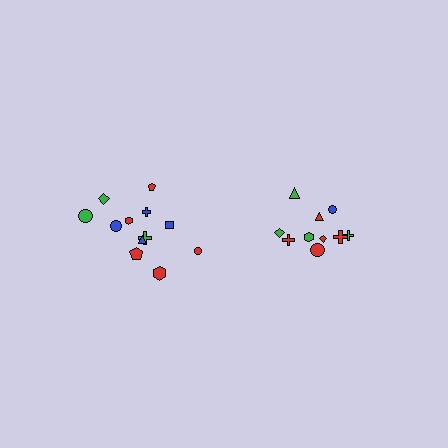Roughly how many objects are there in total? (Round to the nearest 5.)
Roughly 20 objects in total.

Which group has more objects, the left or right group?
The left group.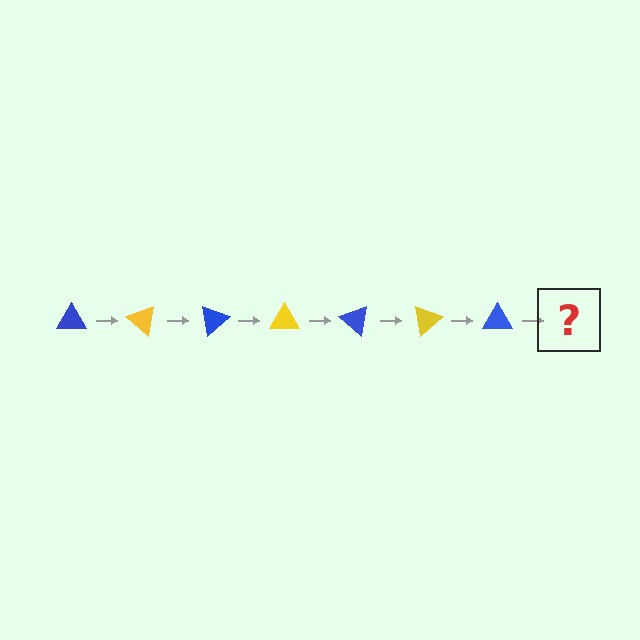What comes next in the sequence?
The next element should be a yellow triangle, rotated 280 degrees from the start.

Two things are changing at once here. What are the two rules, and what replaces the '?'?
The two rules are that it rotates 40 degrees each step and the color cycles through blue and yellow. The '?' should be a yellow triangle, rotated 280 degrees from the start.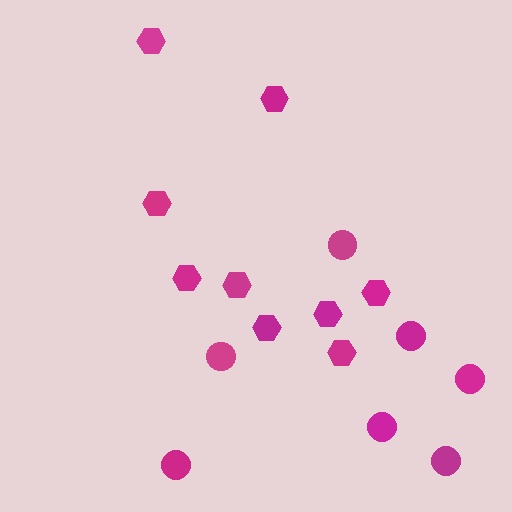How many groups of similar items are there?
There are 2 groups: one group of hexagons (9) and one group of circles (7).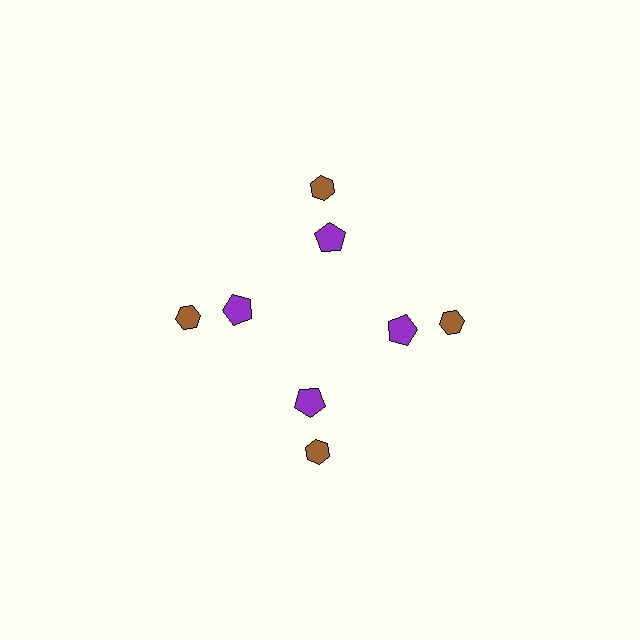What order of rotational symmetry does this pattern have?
This pattern has 4-fold rotational symmetry.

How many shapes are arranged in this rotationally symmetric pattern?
There are 8 shapes, arranged in 4 groups of 2.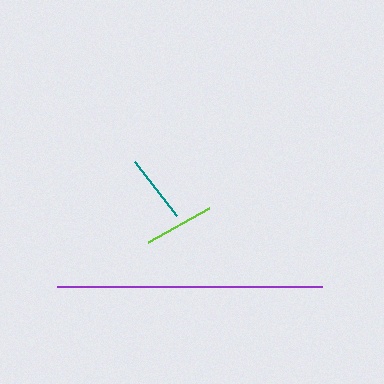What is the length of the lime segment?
The lime segment is approximately 70 pixels long.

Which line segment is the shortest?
The teal line is the shortest at approximately 68 pixels.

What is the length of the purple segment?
The purple segment is approximately 265 pixels long.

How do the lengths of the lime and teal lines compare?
The lime and teal lines are approximately the same length.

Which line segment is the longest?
The purple line is the longest at approximately 265 pixels.